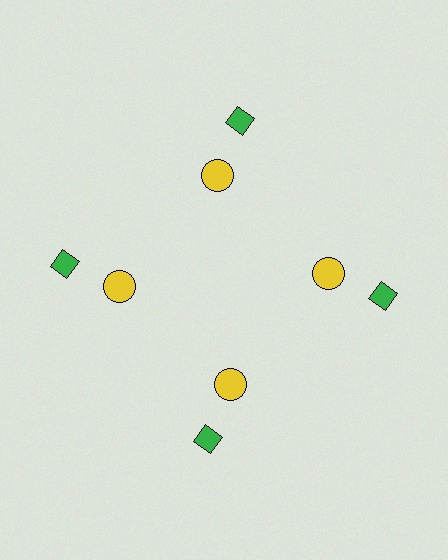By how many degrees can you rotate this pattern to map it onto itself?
The pattern maps onto itself every 90 degrees of rotation.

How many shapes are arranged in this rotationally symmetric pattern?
There are 8 shapes, arranged in 4 groups of 2.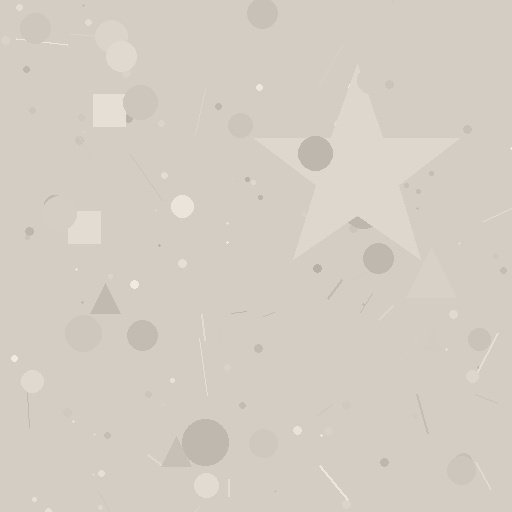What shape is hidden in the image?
A star is hidden in the image.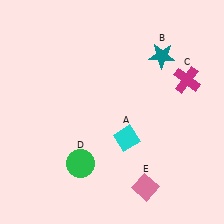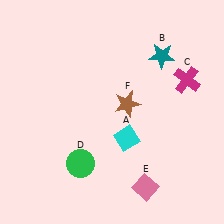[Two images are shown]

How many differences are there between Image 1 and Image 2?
There is 1 difference between the two images.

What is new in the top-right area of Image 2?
A brown star (F) was added in the top-right area of Image 2.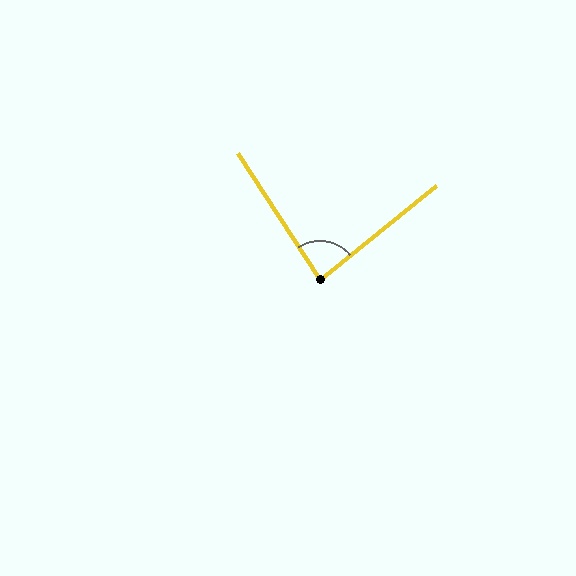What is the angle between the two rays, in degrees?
Approximately 84 degrees.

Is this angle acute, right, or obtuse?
It is acute.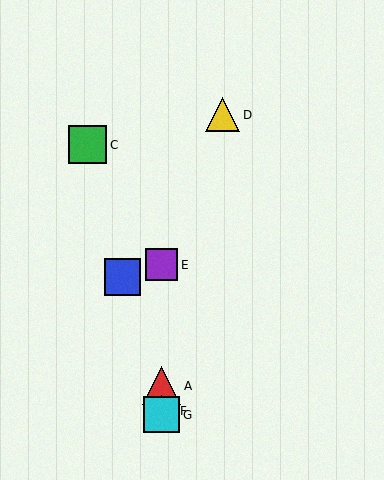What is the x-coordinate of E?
Object E is at x≈162.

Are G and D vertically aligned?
No, G is at x≈162 and D is at x≈222.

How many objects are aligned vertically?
4 objects (A, E, F, G) are aligned vertically.